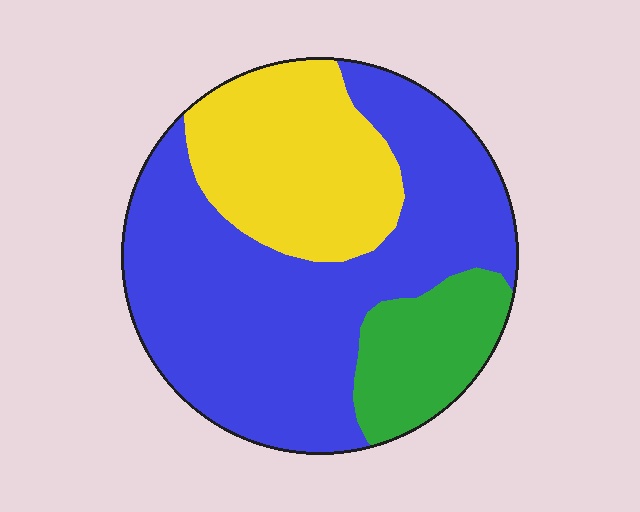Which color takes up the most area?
Blue, at roughly 60%.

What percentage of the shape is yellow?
Yellow covers 26% of the shape.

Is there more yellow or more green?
Yellow.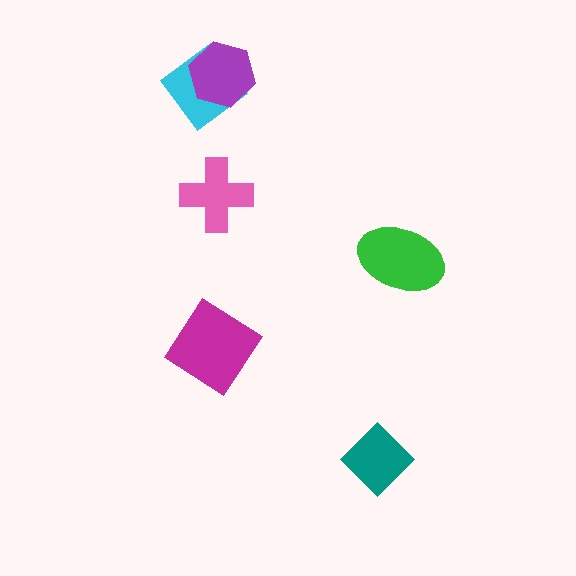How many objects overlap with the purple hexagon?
1 object overlaps with the purple hexagon.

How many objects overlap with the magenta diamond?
0 objects overlap with the magenta diamond.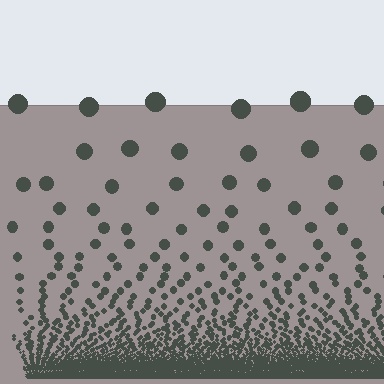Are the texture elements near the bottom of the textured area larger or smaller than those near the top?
Smaller. The gradient is inverted — elements near the bottom are smaller and denser.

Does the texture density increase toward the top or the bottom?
Density increases toward the bottom.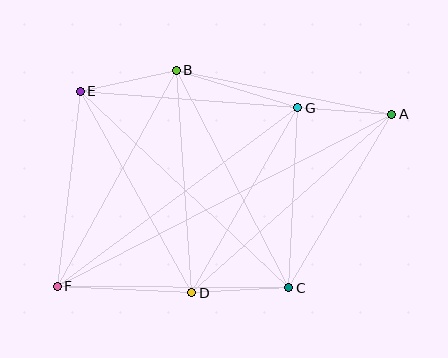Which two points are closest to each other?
Points A and G are closest to each other.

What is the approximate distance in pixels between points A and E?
The distance between A and E is approximately 313 pixels.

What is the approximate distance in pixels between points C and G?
The distance between C and G is approximately 180 pixels.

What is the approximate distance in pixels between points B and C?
The distance between B and C is approximately 245 pixels.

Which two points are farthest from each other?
Points A and F are farthest from each other.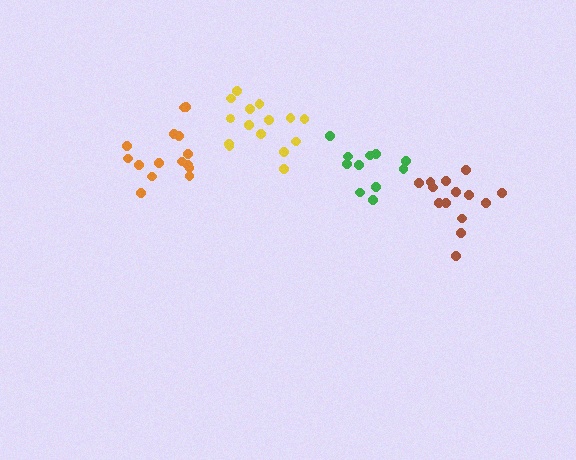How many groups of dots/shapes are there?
There are 4 groups.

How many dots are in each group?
Group 1: 11 dots, Group 2: 15 dots, Group 3: 14 dots, Group 4: 15 dots (55 total).